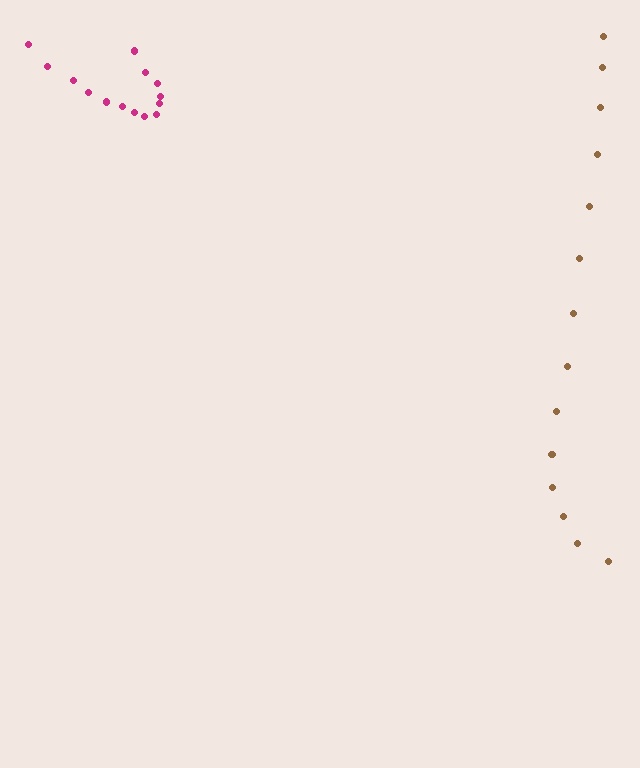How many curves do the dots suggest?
There are 2 distinct paths.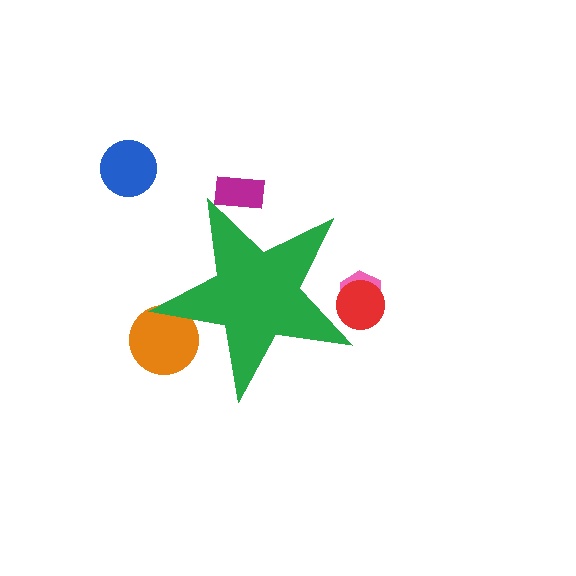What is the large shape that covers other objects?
A green star.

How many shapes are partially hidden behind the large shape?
4 shapes are partially hidden.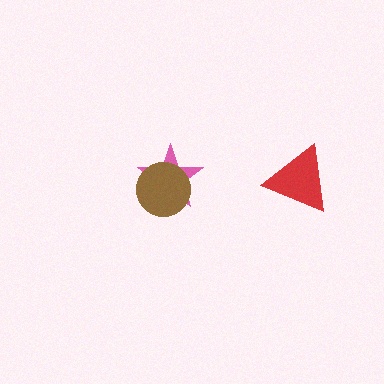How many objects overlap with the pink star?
1 object overlaps with the pink star.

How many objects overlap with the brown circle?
1 object overlaps with the brown circle.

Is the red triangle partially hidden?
No, no other shape covers it.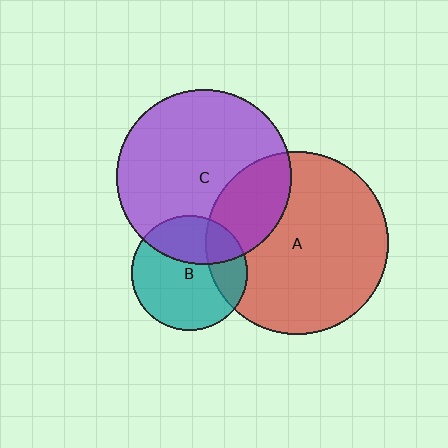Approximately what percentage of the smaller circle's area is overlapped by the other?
Approximately 25%.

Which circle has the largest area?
Circle A (red).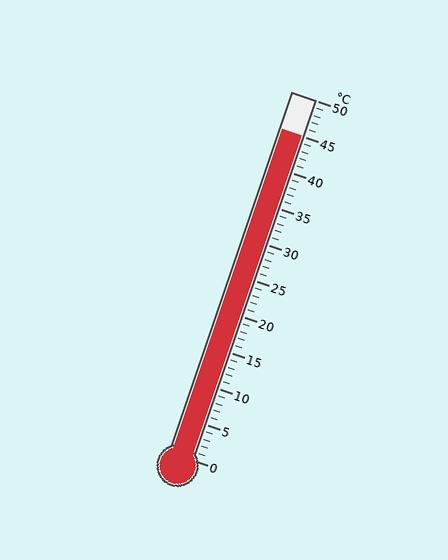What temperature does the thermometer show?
The thermometer shows approximately 45°C.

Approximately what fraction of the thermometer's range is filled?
The thermometer is filled to approximately 90% of its range.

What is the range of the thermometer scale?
The thermometer scale ranges from 0°C to 50°C.